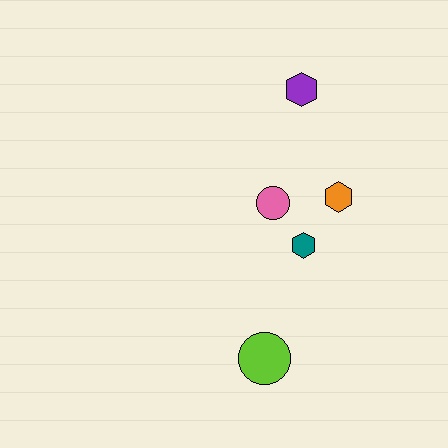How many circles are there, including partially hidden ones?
There are 2 circles.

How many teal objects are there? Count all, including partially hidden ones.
There is 1 teal object.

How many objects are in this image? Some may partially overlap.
There are 5 objects.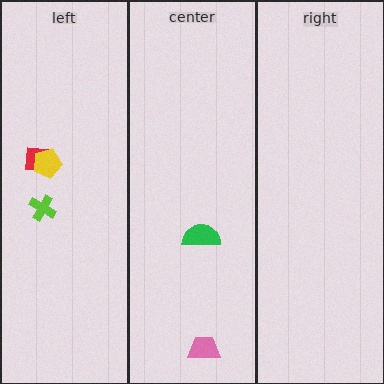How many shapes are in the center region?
2.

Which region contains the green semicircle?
The center region.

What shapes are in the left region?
The lime cross, the red square, the yellow pentagon.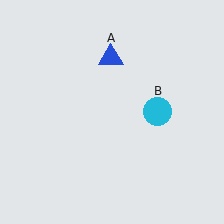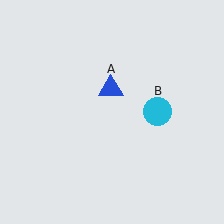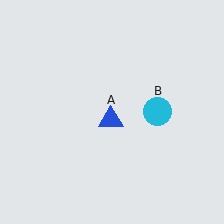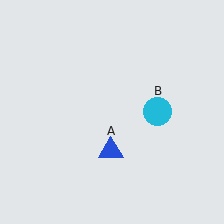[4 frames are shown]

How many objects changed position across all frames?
1 object changed position: blue triangle (object A).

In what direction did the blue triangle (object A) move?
The blue triangle (object A) moved down.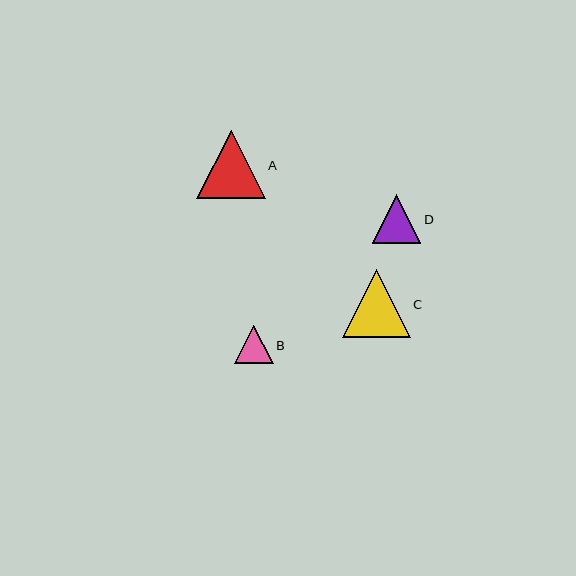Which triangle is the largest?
Triangle C is the largest with a size of approximately 68 pixels.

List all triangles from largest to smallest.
From largest to smallest: C, A, D, B.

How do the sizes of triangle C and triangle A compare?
Triangle C and triangle A are approximately the same size.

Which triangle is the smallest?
Triangle B is the smallest with a size of approximately 38 pixels.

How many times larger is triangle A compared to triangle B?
Triangle A is approximately 1.8 times the size of triangle B.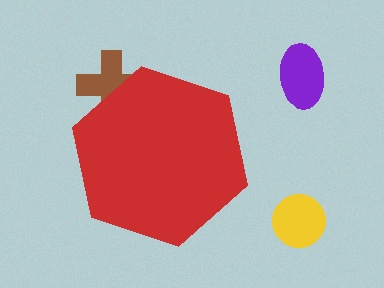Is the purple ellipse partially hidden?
No, the purple ellipse is fully visible.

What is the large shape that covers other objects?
A red hexagon.